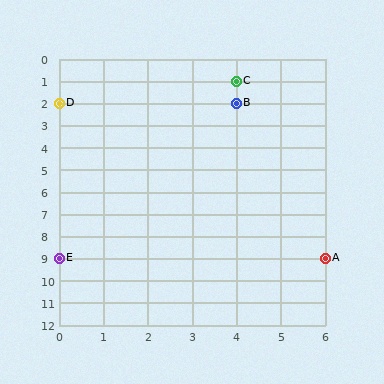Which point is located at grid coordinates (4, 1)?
Point C is at (4, 1).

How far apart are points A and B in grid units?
Points A and B are 2 columns and 7 rows apart (about 7.3 grid units diagonally).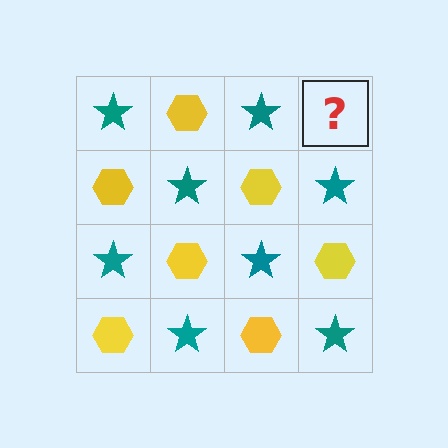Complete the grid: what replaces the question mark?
The question mark should be replaced with a yellow hexagon.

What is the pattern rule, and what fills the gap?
The rule is that it alternates teal star and yellow hexagon in a checkerboard pattern. The gap should be filled with a yellow hexagon.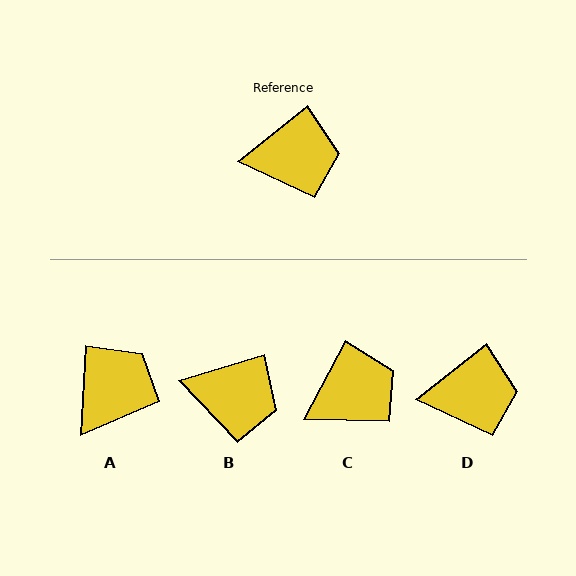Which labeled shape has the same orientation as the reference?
D.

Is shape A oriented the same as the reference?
No, it is off by about 49 degrees.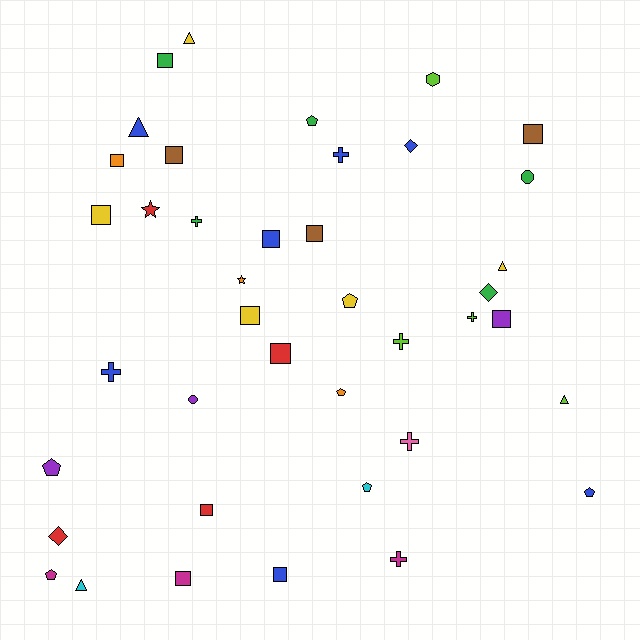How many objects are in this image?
There are 40 objects.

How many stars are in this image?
There are 2 stars.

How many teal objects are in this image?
There are no teal objects.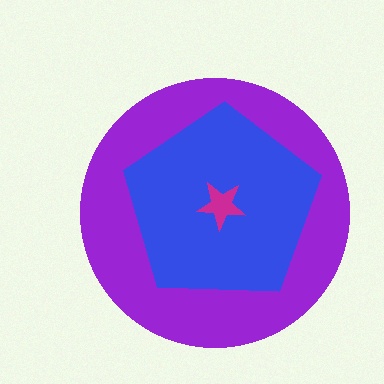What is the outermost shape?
The purple circle.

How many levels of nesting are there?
3.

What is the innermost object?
The magenta star.